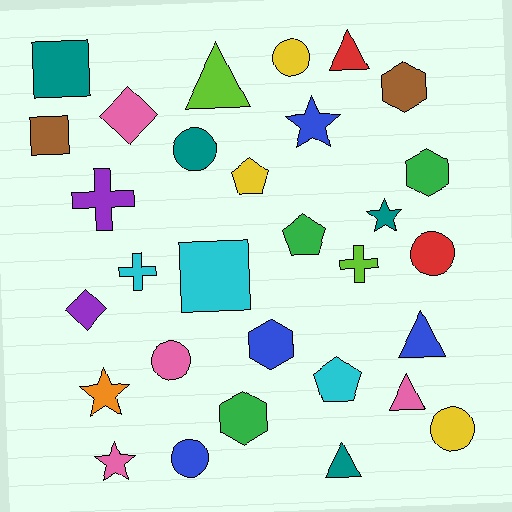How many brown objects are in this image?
There are 2 brown objects.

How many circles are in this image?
There are 6 circles.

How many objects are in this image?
There are 30 objects.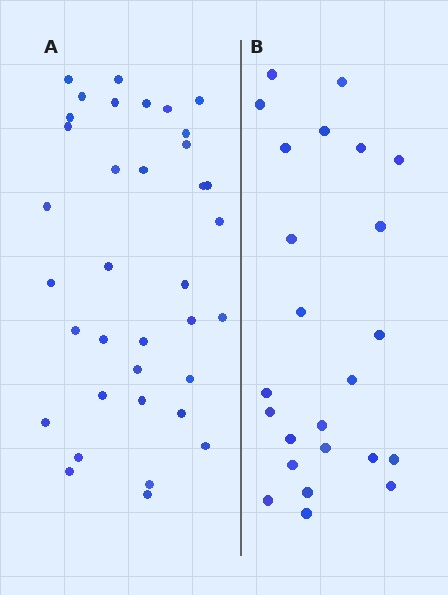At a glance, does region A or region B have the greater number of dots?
Region A (the left region) has more dots.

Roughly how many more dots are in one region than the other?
Region A has roughly 12 or so more dots than region B.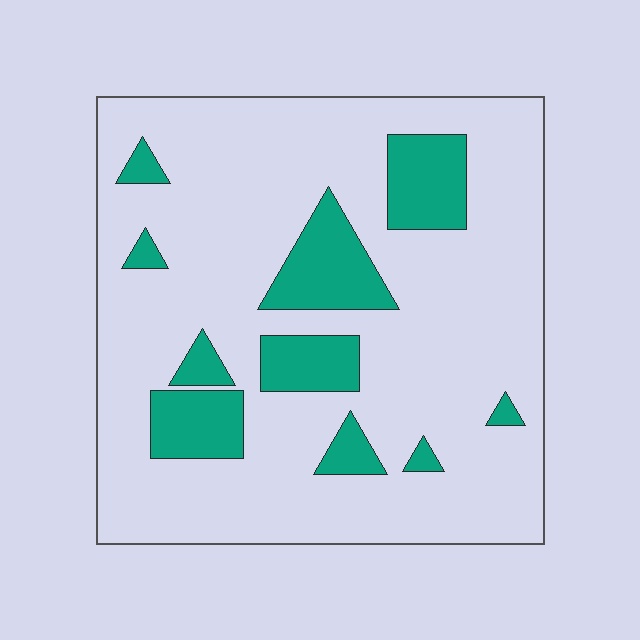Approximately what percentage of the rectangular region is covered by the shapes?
Approximately 20%.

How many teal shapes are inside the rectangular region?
10.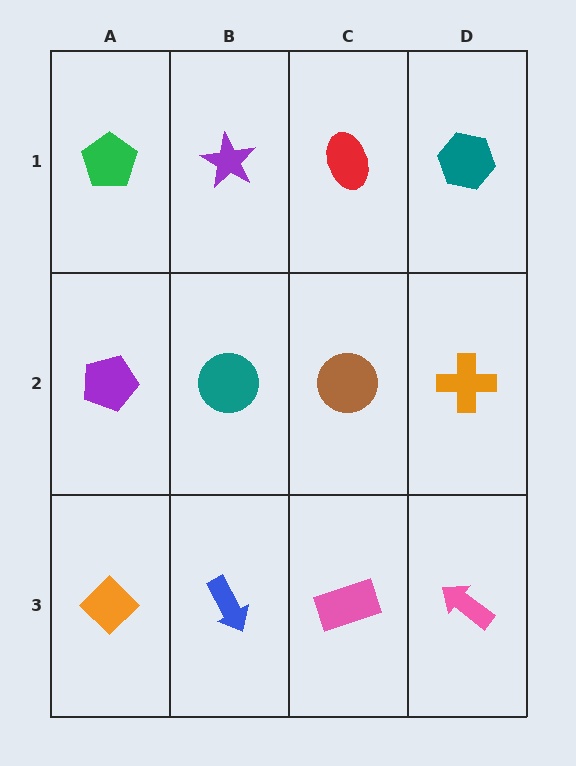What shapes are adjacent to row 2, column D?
A teal hexagon (row 1, column D), a pink arrow (row 3, column D), a brown circle (row 2, column C).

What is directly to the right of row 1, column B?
A red ellipse.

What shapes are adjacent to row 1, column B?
A teal circle (row 2, column B), a green pentagon (row 1, column A), a red ellipse (row 1, column C).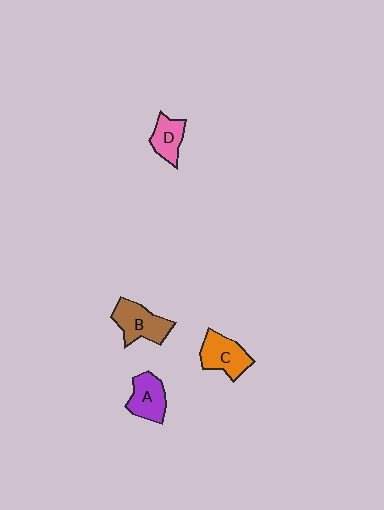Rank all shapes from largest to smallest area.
From largest to smallest: B (brown), C (orange), A (purple), D (pink).